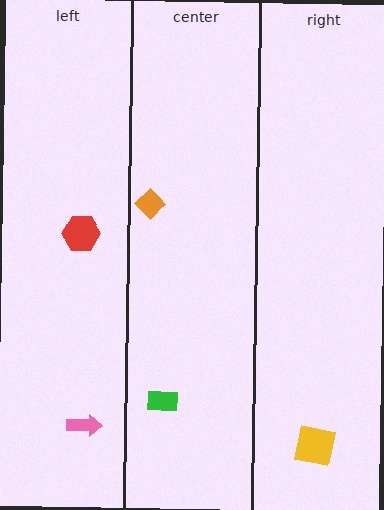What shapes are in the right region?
The yellow square.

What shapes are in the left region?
The red hexagon, the pink arrow.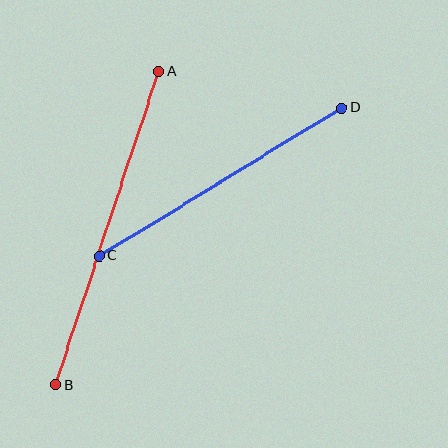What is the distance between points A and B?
The distance is approximately 330 pixels.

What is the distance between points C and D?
The distance is approximately 284 pixels.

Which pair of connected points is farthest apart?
Points A and B are farthest apart.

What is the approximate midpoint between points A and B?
The midpoint is at approximately (107, 228) pixels.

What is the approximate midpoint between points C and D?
The midpoint is at approximately (221, 182) pixels.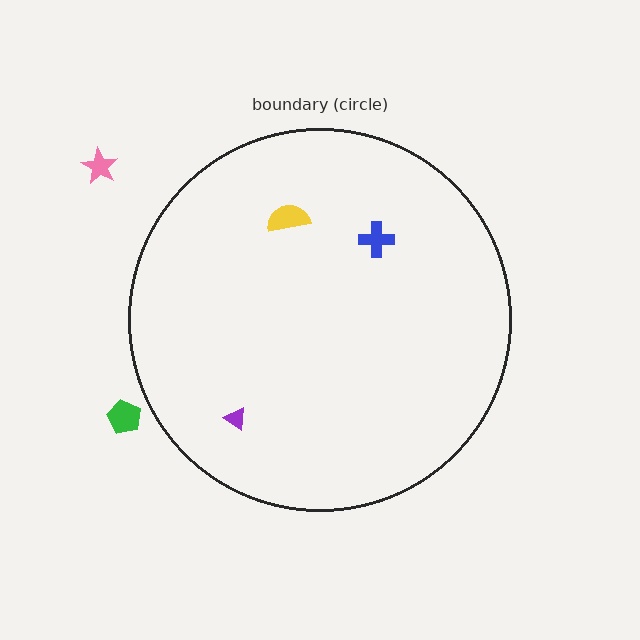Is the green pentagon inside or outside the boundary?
Outside.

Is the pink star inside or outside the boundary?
Outside.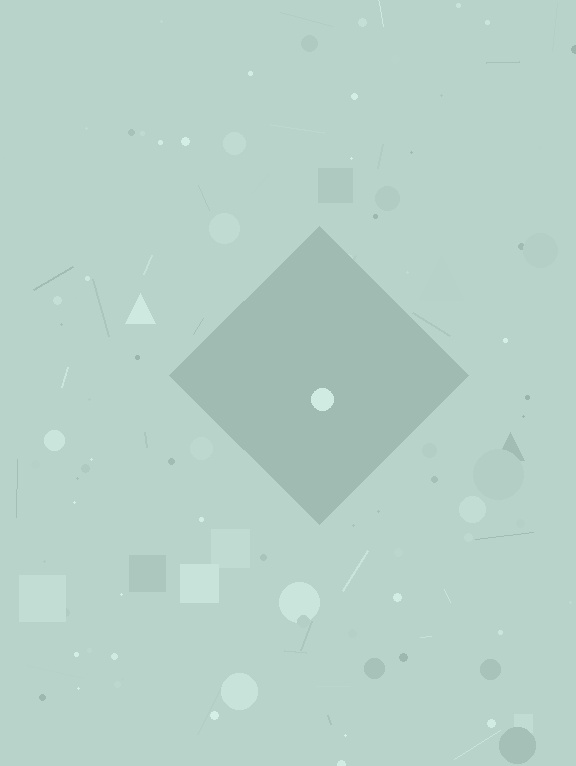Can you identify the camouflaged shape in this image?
The camouflaged shape is a diamond.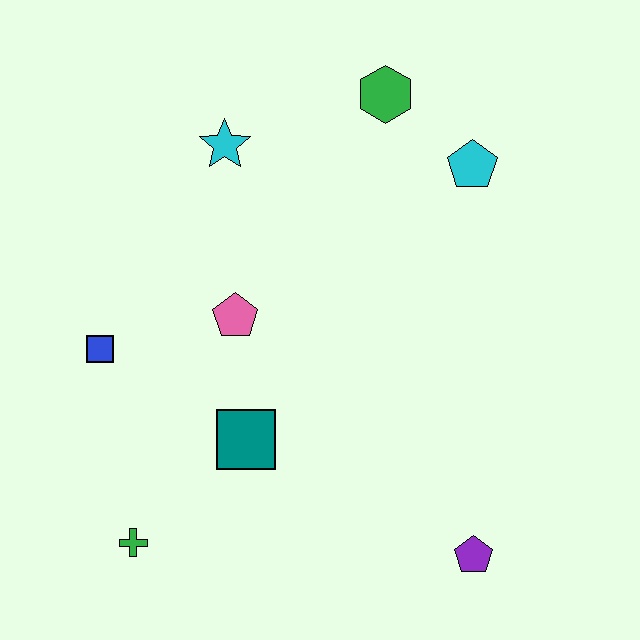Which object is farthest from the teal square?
The green hexagon is farthest from the teal square.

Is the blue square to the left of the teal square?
Yes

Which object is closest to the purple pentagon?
The teal square is closest to the purple pentagon.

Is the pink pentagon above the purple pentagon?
Yes